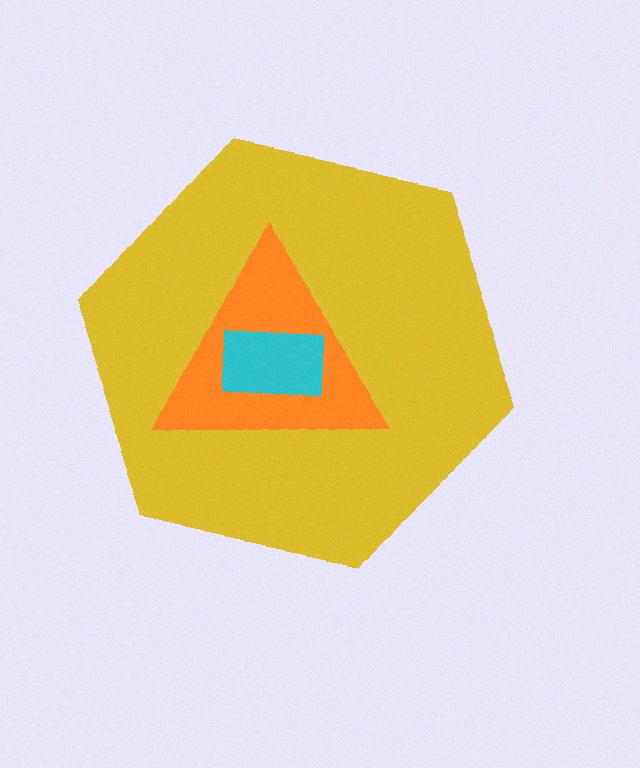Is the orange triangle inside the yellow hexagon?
Yes.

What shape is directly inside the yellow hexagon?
The orange triangle.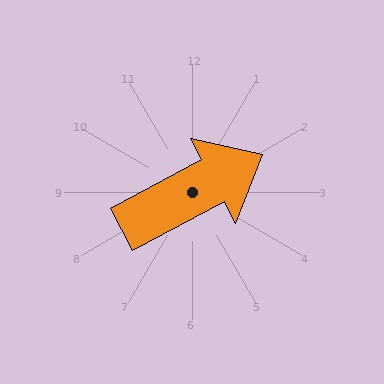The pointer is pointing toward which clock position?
Roughly 2 o'clock.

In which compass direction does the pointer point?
Northeast.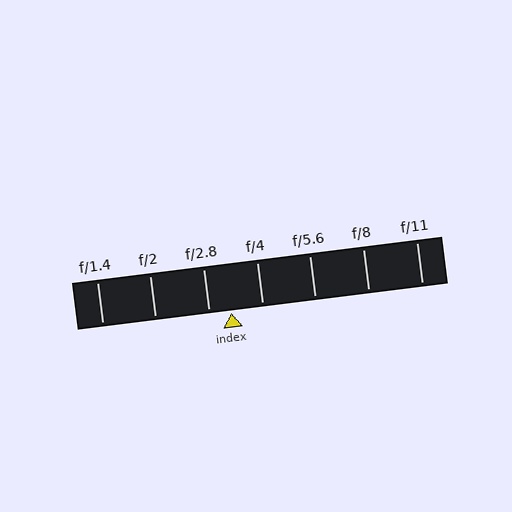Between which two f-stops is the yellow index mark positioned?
The index mark is between f/2.8 and f/4.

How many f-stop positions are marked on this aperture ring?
There are 7 f-stop positions marked.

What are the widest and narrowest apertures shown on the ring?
The widest aperture shown is f/1.4 and the narrowest is f/11.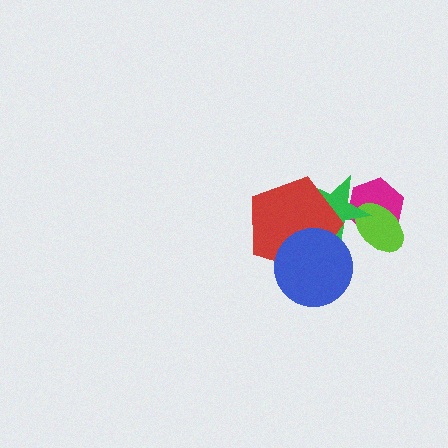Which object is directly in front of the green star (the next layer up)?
The red pentagon is directly in front of the green star.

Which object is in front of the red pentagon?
The blue circle is in front of the red pentagon.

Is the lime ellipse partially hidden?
Yes, it is partially covered by another shape.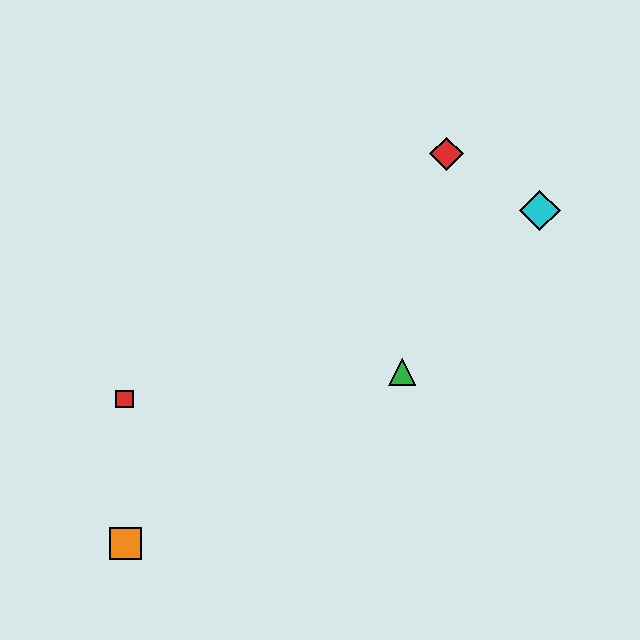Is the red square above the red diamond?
No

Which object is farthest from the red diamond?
The orange square is farthest from the red diamond.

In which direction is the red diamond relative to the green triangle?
The red diamond is above the green triangle.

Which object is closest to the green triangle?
The cyan diamond is closest to the green triangle.